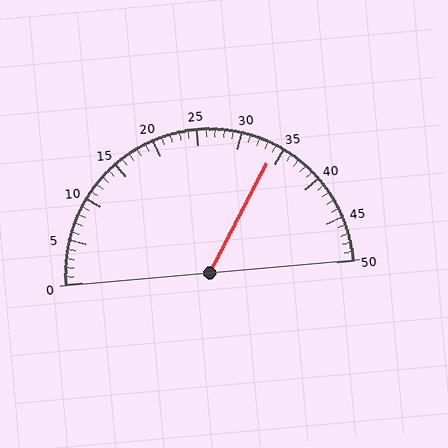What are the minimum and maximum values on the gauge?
The gauge ranges from 0 to 50.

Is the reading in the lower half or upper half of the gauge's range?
The reading is in the upper half of the range (0 to 50).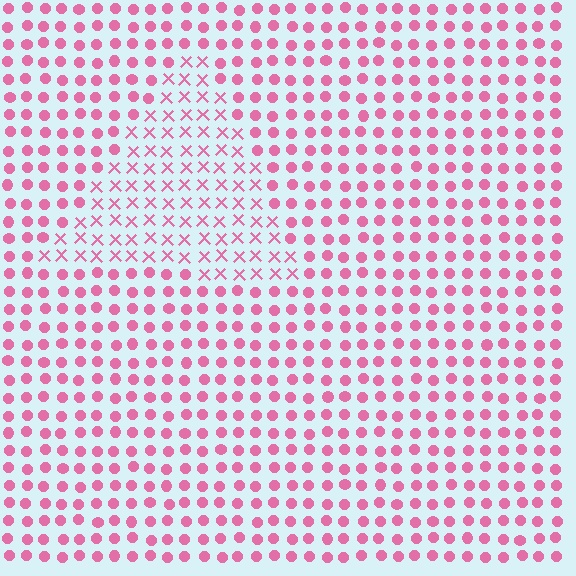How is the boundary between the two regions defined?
The boundary is defined by a change in element shape: X marks inside vs. circles outside. All elements share the same color and spacing.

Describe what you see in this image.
The image is filled with small pink elements arranged in a uniform grid. A triangle-shaped region contains X marks, while the surrounding area contains circles. The boundary is defined purely by the change in element shape.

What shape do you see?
I see a triangle.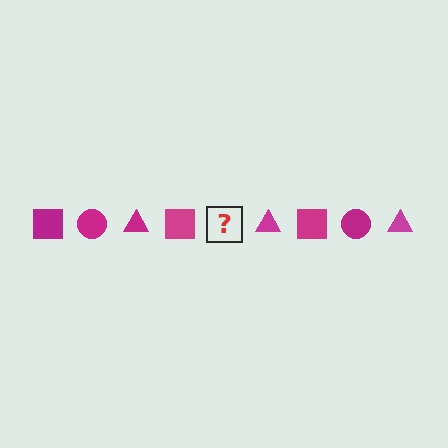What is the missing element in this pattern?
The missing element is a magenta circle.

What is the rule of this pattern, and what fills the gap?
The rule is that the pattern cycles through square, circle, triangle shapes in magenta. The gap should be filled with a magenta circle.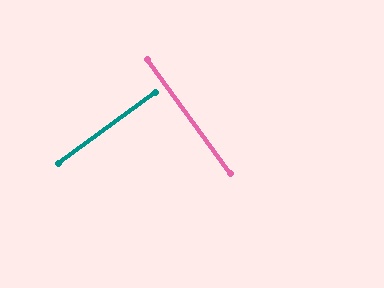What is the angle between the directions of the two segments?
Approximately 90 degrees.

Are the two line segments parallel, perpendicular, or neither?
Perpendicular — they meet at approximately 90°.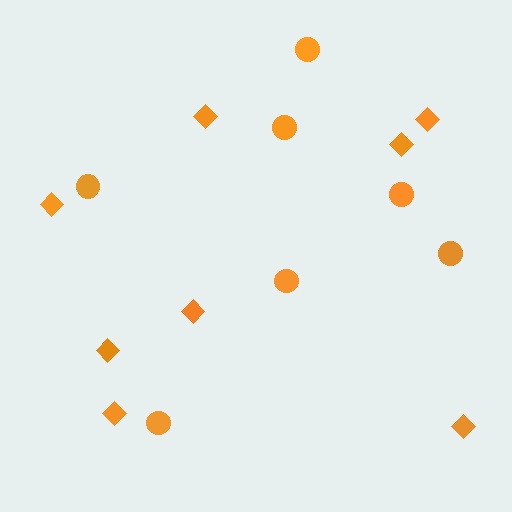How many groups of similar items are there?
There are 2 groups: one group of circles (7) and one group of diamonds (8).